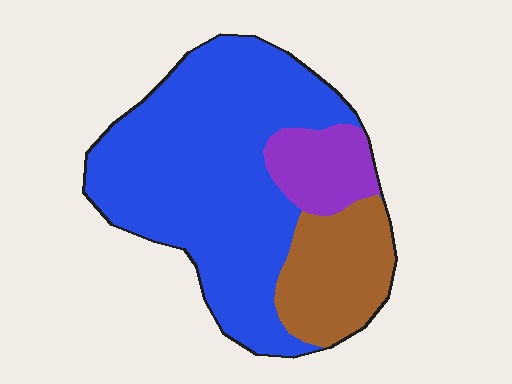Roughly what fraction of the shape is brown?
Brown takes up less than a quarter of the shape.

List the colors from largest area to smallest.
From largest to smallest: blue, brown, purple.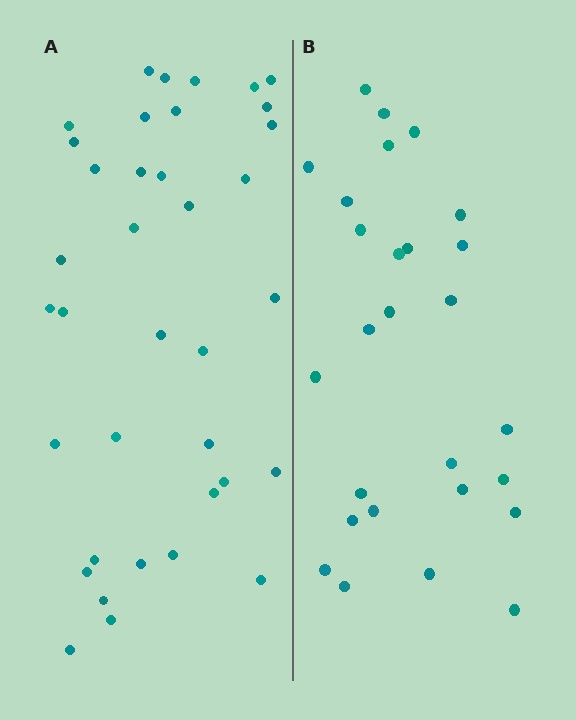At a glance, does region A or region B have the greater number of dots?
Region A (the left region) has more dots.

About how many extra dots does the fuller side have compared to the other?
Region A has roughly 10 or so more dots than region B.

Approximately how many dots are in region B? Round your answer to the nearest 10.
About 30 dots. (The exact count is 27, which rounds to 30.)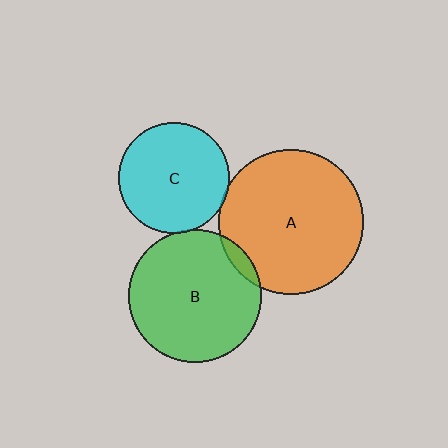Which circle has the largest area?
Circle A (orange).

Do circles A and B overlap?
Yes.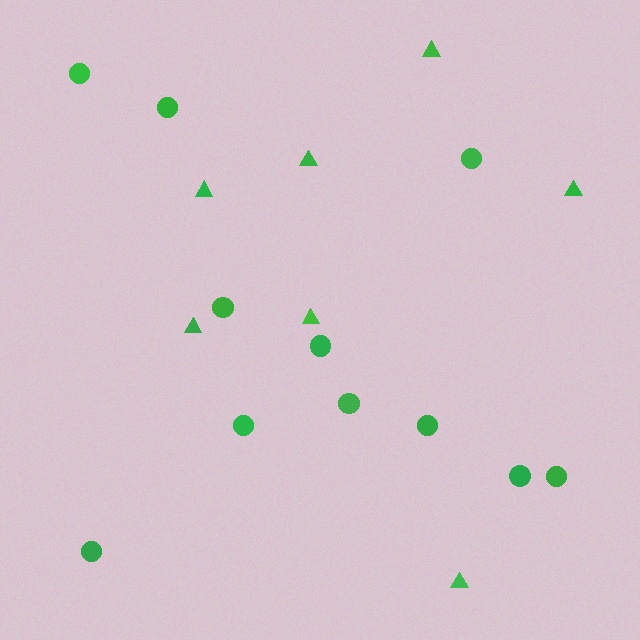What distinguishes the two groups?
There are 2 groups: one group of circles (11) and one group of triangles (7).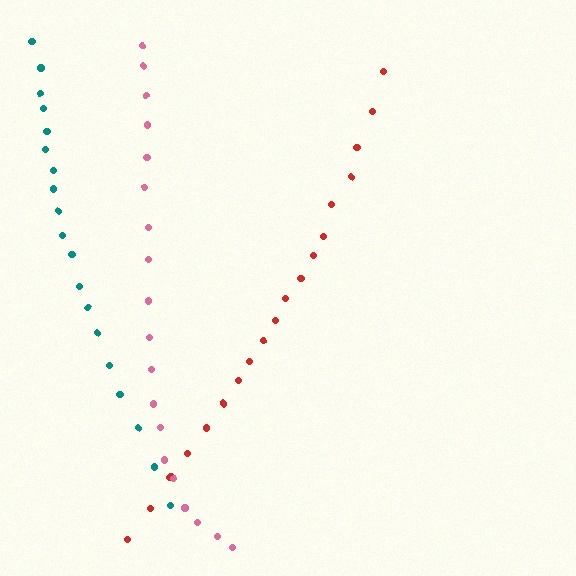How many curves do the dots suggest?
There are 3 distinct paths.